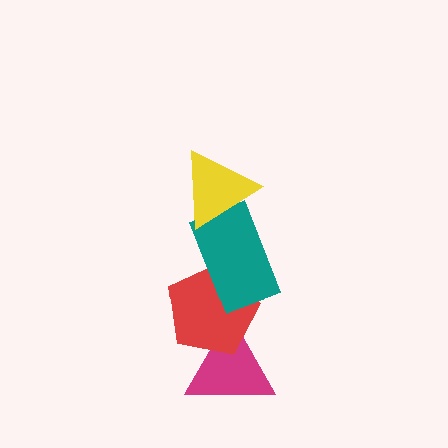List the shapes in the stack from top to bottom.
From top to bottom: the yellow triangle, the teal rectangle, the red pentagon, the magenta triangle.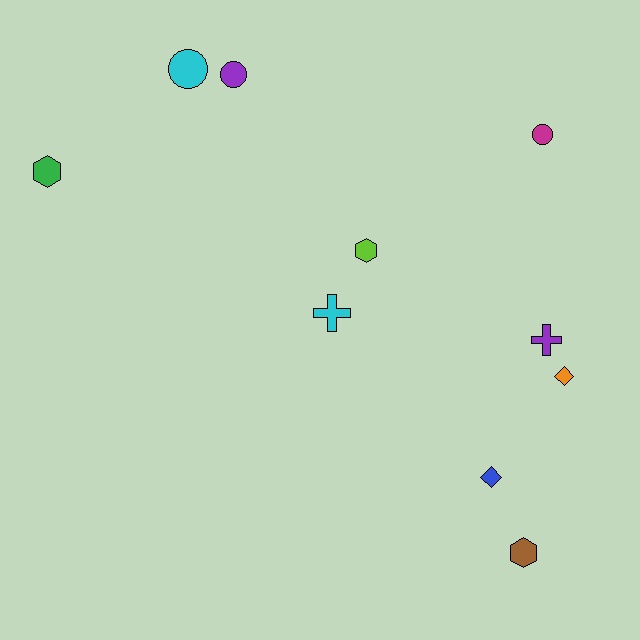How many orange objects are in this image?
There is 1 orange object.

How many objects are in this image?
There are 10 objects.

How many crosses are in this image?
There are 2 crosses.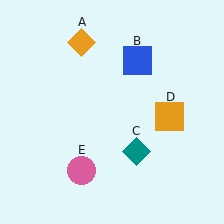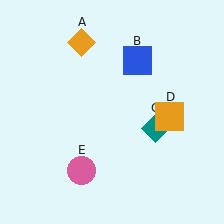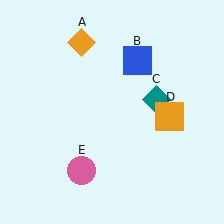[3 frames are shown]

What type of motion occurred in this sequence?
The teal diamond (object C) rotated counterclockwise around the center of the scene.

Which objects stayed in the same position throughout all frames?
Orange diamond (object A) and blue square (object B) and orange square (object D) and pink circle (object E) remained stationary.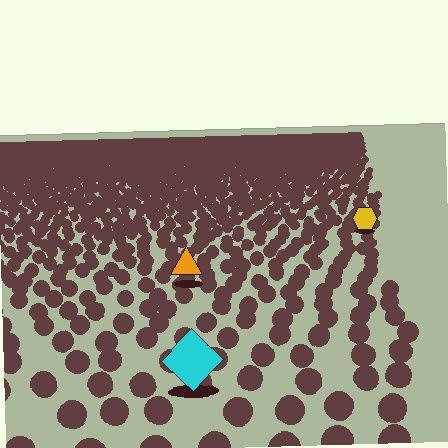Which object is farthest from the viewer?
The yellow hexagon is farthest from the viewer. It appears smaller and the ground texture around it is denser.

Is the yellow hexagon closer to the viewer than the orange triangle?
No. The orange triangle is closer — you can tell from the texture gradient: the ground texture is coarser near it.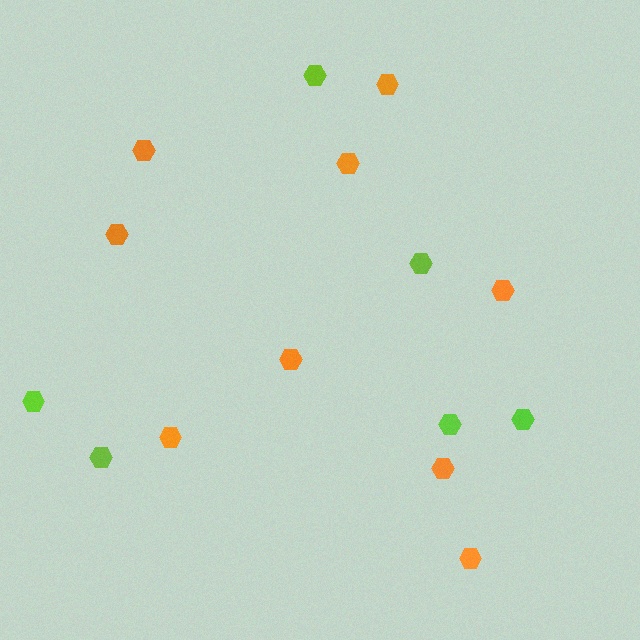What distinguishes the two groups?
There are 2 groups: one group of lime hexagons (6) and one group of orange hexagons (9).